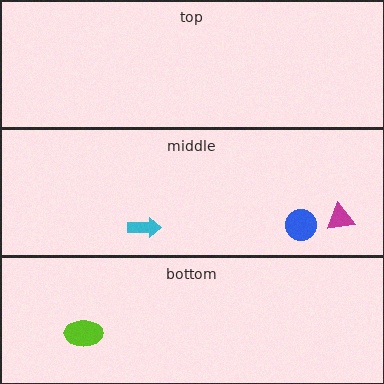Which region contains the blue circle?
The middle region.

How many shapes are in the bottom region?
1.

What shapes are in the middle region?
The magenta triangle, the blue circle, the cyan arrow.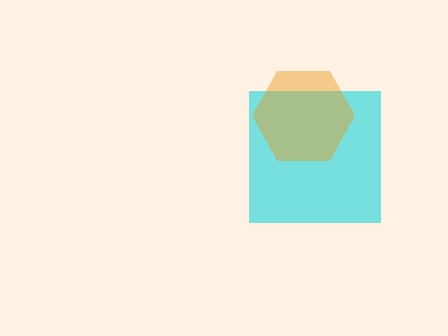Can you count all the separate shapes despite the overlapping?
Yes, there are 2 separate shapes.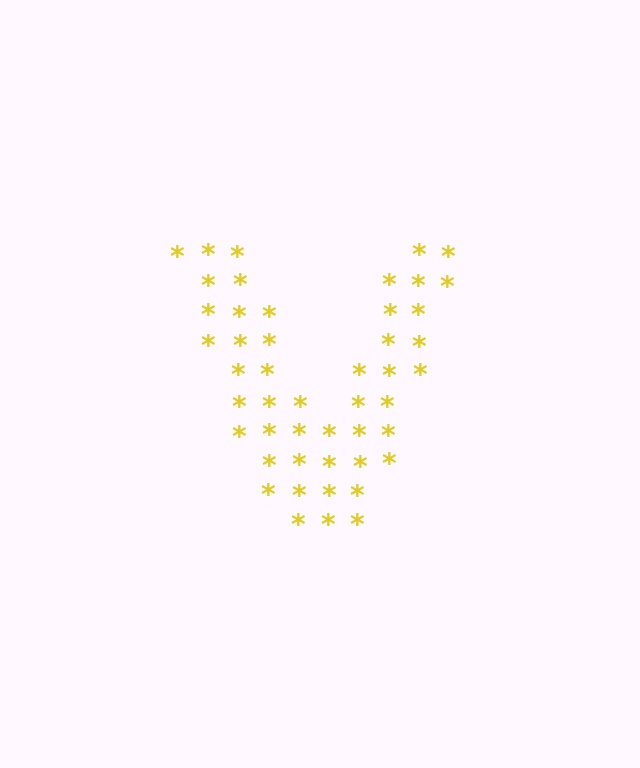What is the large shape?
The large shape is the letter V.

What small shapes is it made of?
It is made of small asterisks.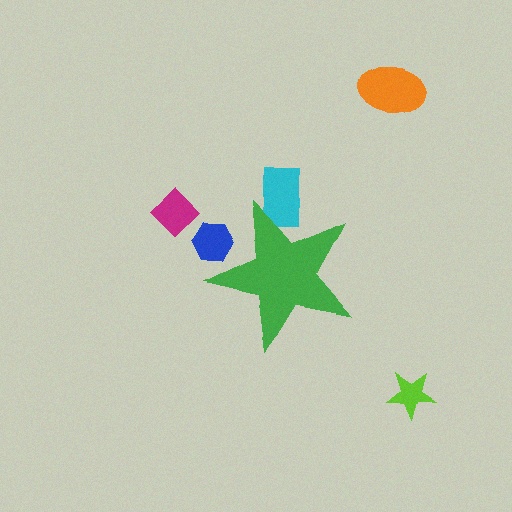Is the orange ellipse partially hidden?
No, the orange ellipse is fully visible.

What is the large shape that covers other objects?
A green star.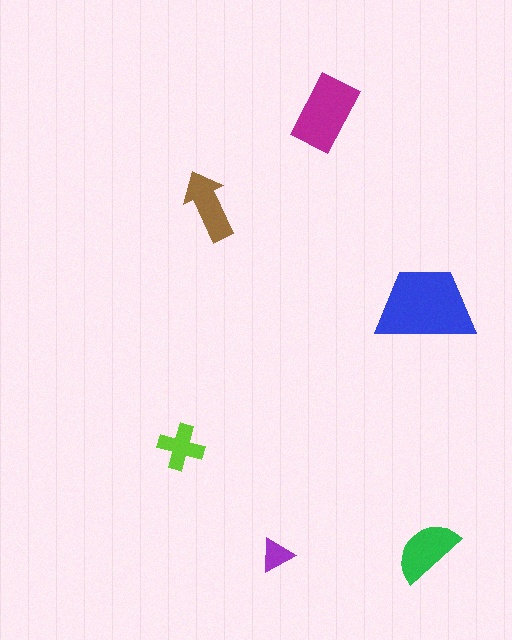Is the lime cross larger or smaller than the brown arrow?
Smaller.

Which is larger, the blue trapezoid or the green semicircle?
The blue trapezoid.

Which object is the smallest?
The purple triangle.